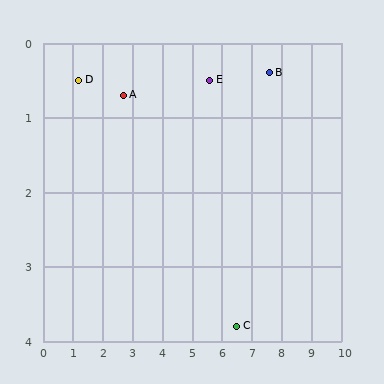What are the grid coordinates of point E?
Point E is at approximately (5.6, 0.5).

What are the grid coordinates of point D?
Point D is at approximately (1.2, 0.5).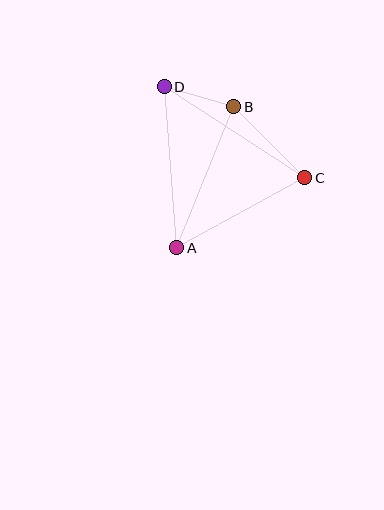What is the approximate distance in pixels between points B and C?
The distance between B and C is approximately 100 pixels.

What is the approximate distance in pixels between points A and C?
The distance between A and C is approximately 146 pixels.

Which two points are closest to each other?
Points B and D are closest to each other.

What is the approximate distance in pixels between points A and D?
The distance between A and D is approximately 162 pixels.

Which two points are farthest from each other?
Points C and D are farthest from each other.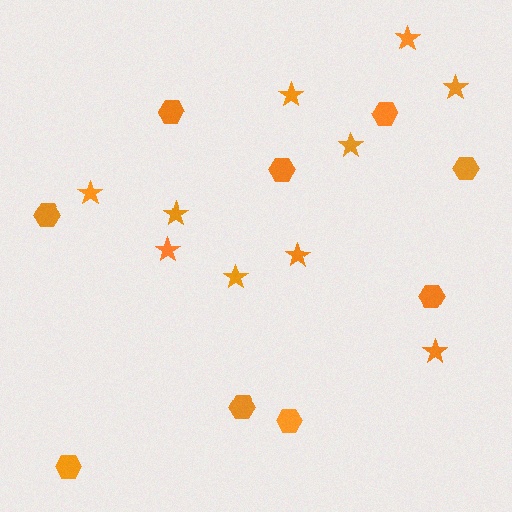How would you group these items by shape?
There are 2 groups: one group of hexagons (9) and one group of stars (10).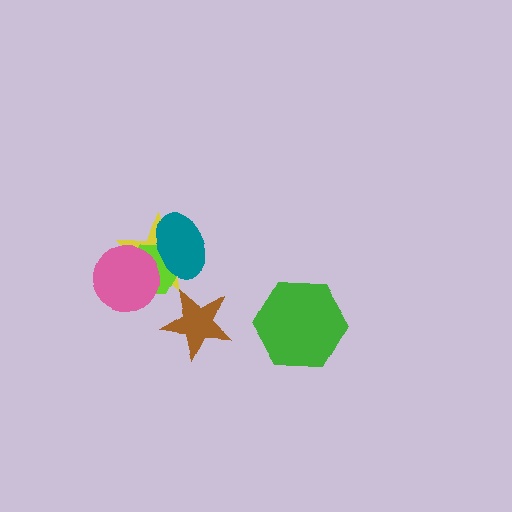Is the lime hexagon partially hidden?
Yes, it is partially covered by another shape.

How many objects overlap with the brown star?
0 objects overlap with the brown star.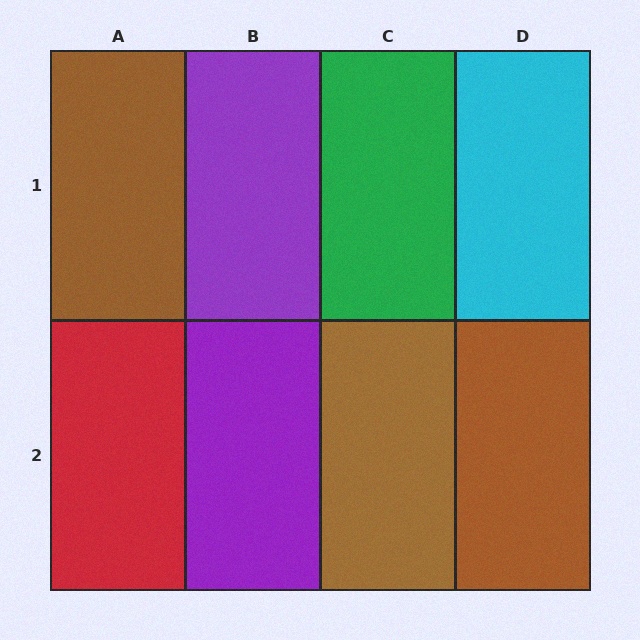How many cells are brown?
3 cells are brown.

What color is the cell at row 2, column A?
Red.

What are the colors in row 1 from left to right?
Brown, purple, green, cyan.